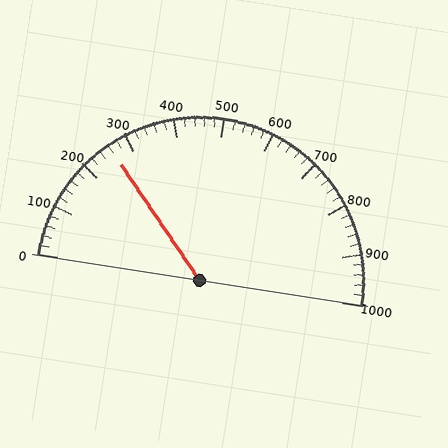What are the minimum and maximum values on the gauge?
The gauge ranges from 0 to 1000.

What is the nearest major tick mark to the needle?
The nearest major tick mark is 300.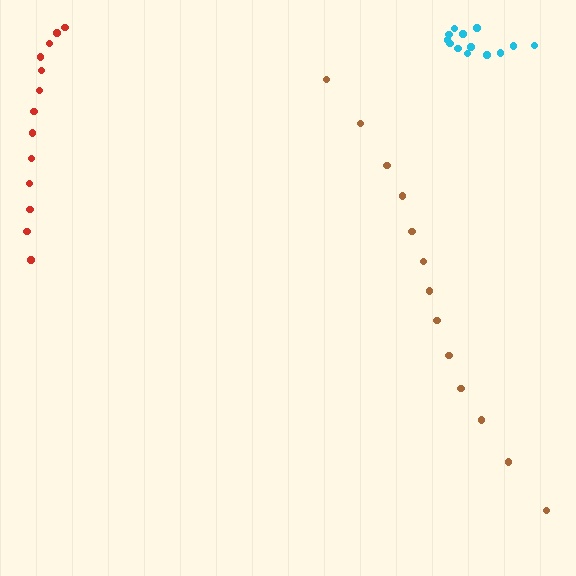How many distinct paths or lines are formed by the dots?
There are 3 distinct paths.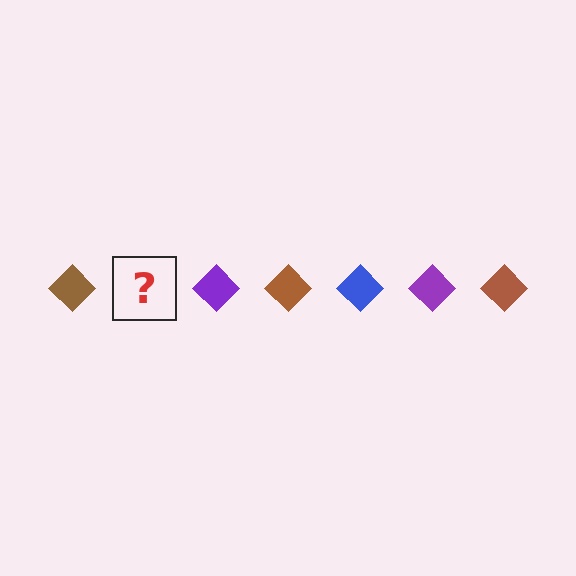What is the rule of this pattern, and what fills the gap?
The rule is that the pattern cycles through brown, blue, purple diamonds. The gap should be filled with a blue diamond.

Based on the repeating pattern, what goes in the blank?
The blank should be a blue diamond.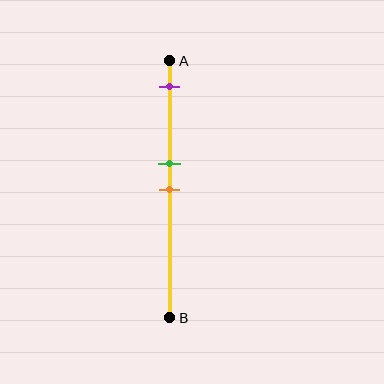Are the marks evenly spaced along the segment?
No, the marks are not evenly spaced.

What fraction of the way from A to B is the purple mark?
The purple mark is approximately 10% (0.1) of the way from A to B.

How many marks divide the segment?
There are 3 marks dividing the segment.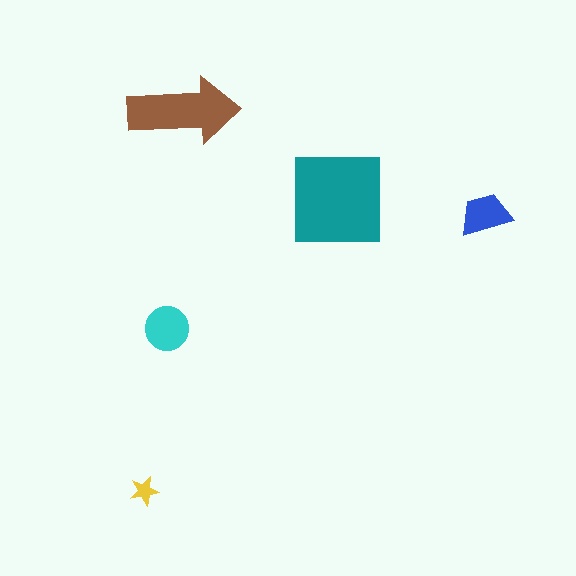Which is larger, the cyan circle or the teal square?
The teal square.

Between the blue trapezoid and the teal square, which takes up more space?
The teal square.